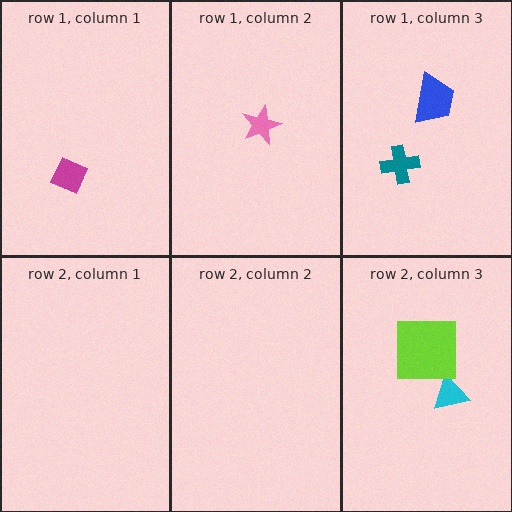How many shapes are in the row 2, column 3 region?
2.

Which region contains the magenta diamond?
The row 1, column 1 region.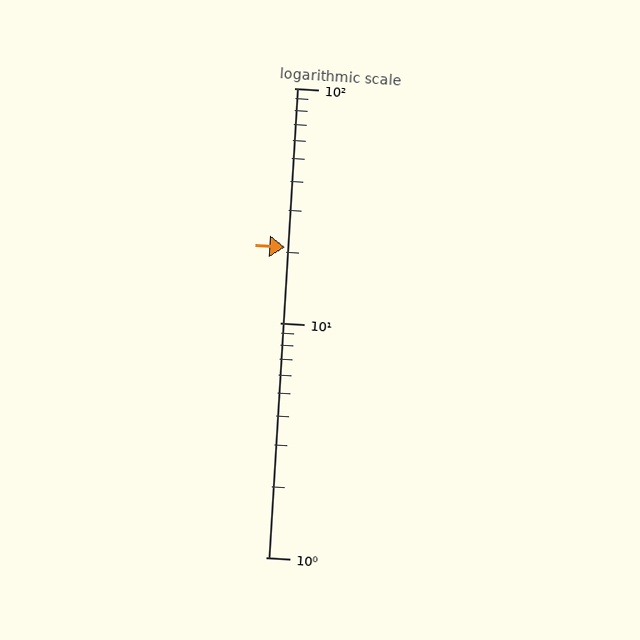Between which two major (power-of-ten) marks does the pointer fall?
The pointer is between 10 and 100.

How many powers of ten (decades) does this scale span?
The scale spans 2 decades, from 1 to 100.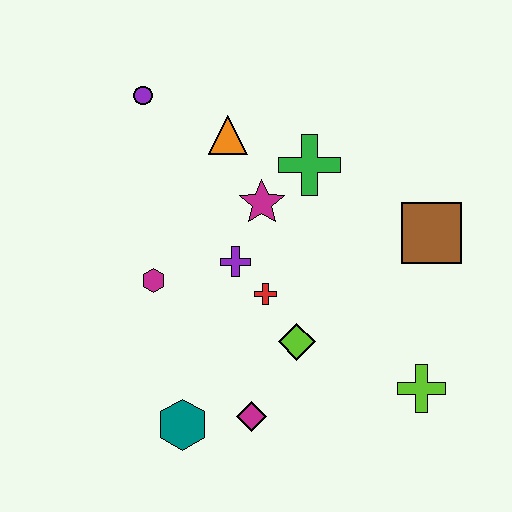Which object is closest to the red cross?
The purple cross is closest to the red cross.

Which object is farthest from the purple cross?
The lime cross is farthest from the purple cross.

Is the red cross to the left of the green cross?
Yes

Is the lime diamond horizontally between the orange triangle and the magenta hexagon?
No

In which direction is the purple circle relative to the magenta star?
The purple circle is to the left of the magenta star.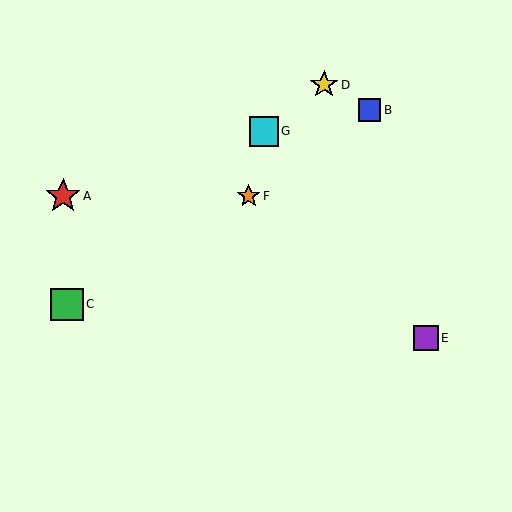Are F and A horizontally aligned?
Yes, both are at y≈196.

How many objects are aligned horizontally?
2 objects (A, F) are aligned horizontally.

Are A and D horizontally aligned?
No, A is at y≈196 and D is at y≈85.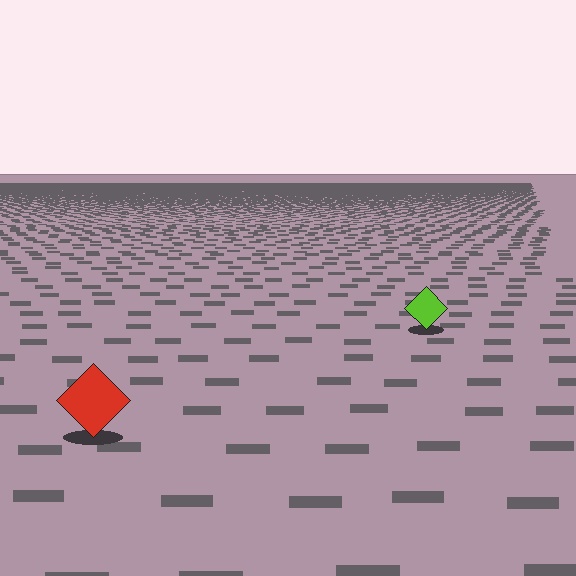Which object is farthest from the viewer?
The lime diamond is farthest from the viewer. It appears smaller and the ground texture around it is denser.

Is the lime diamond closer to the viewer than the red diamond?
No. The red diamond is closer — you can tell from the texture gradient: the ground texture is coarser near it.